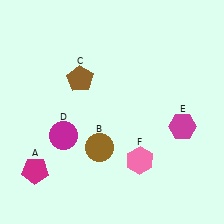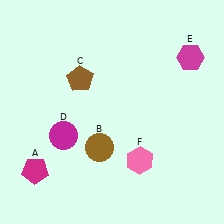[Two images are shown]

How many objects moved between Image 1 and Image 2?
1 object moved between the two images.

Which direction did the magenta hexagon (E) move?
The magenta hexagon (E) moved up.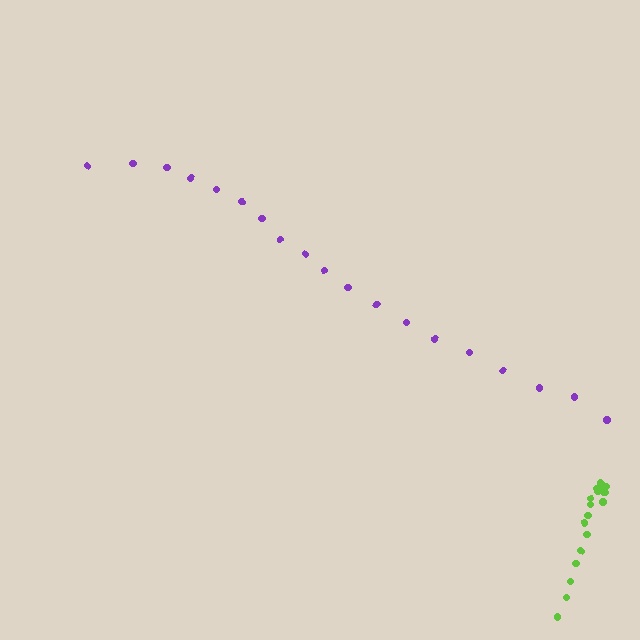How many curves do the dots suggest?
There are 2 distinct paths.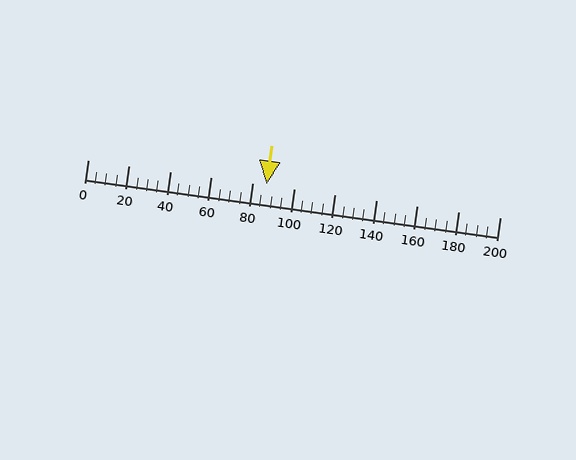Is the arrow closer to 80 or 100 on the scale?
The arrow is closer to 80.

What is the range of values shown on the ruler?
The ruler shows values from 0 to 200.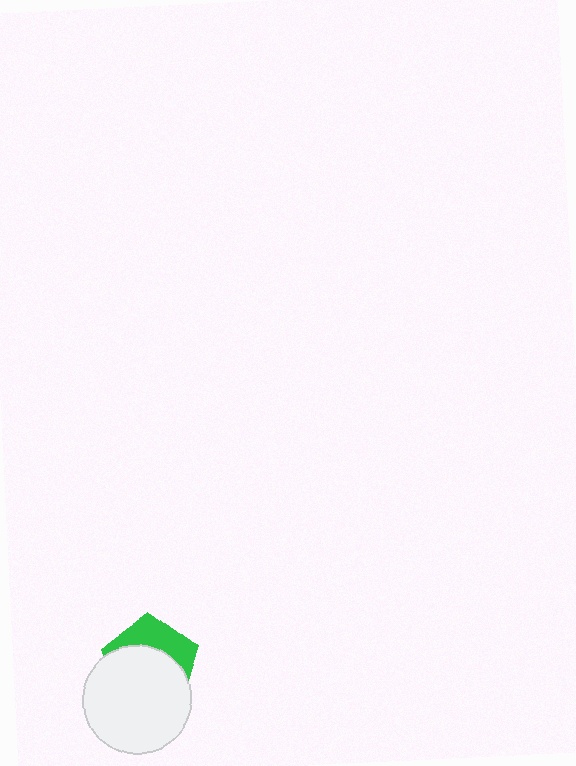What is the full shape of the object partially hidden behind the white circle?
The partially hidden object is a green pentagon.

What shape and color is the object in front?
The object in front is a white circle.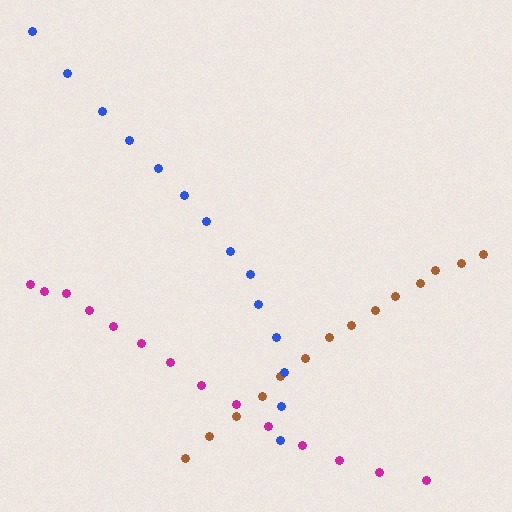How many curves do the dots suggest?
There are 3 distinct paths.